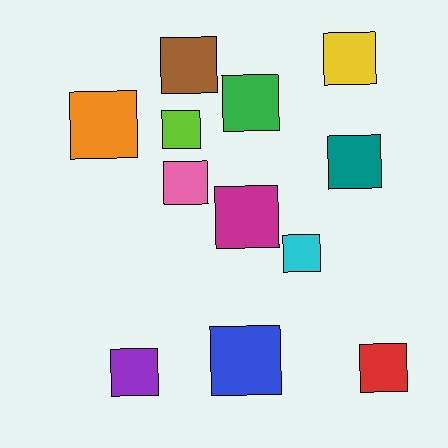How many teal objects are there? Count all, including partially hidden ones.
There is 1 teal object.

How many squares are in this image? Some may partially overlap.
There are 12 squares.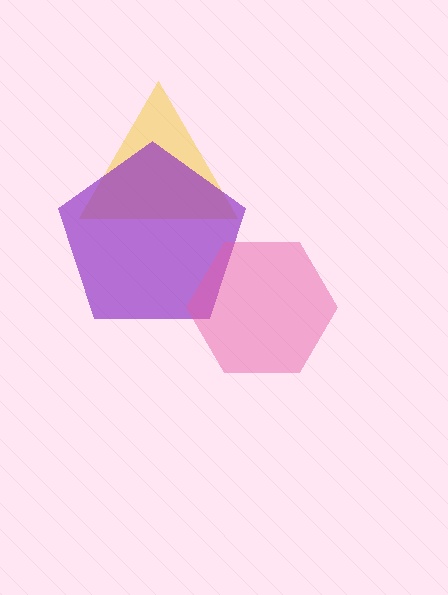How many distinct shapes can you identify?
There are 3 distinct shapes: a yellow triangle, a purple pentagon, a pink hexagon.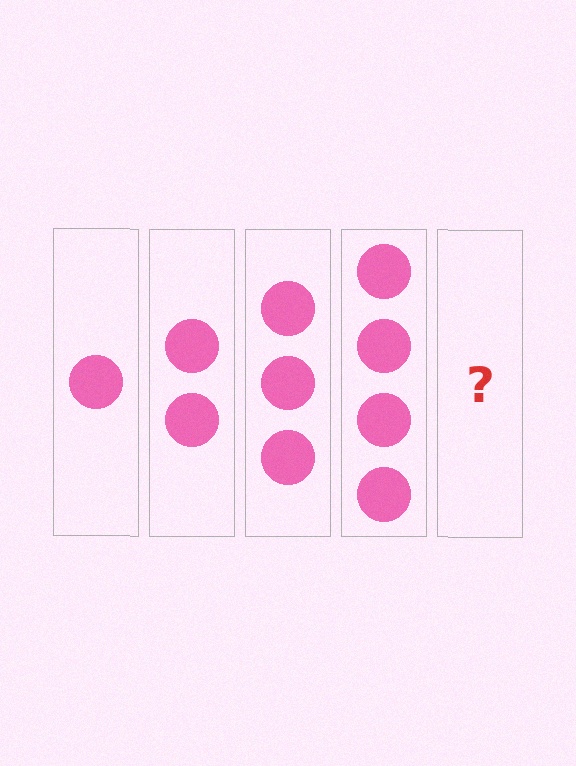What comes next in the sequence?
The next element should be 5 circles.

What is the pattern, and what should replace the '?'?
The pattern is that each step adds one more circle. The '?' should be 5 circles.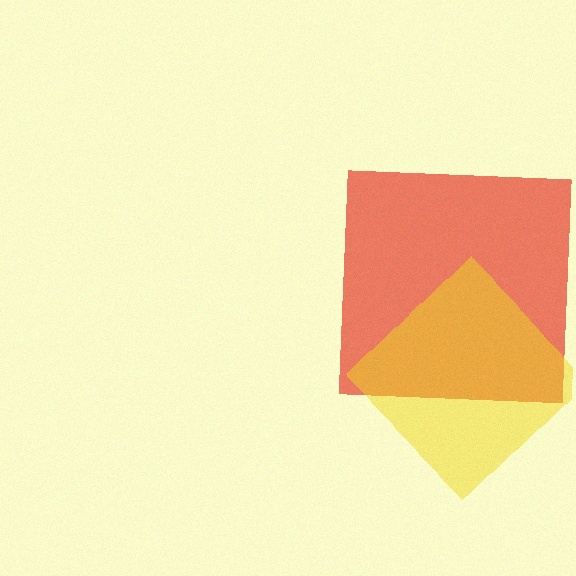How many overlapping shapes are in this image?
There are 2 overlapping shapes in the image.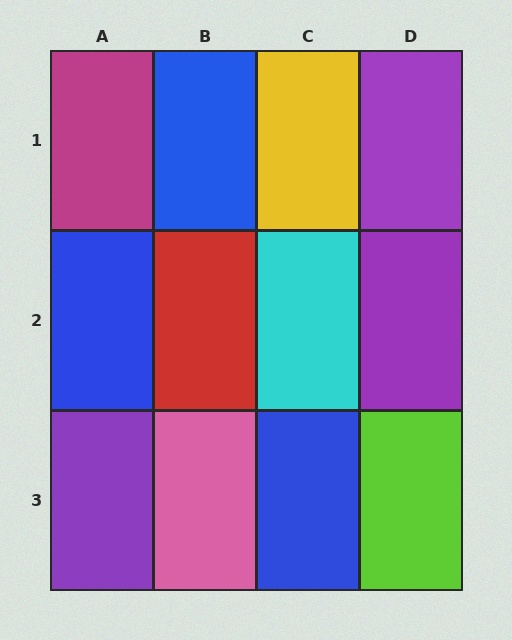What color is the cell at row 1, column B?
Blue.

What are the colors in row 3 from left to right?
Purple, pink, blue, lime.